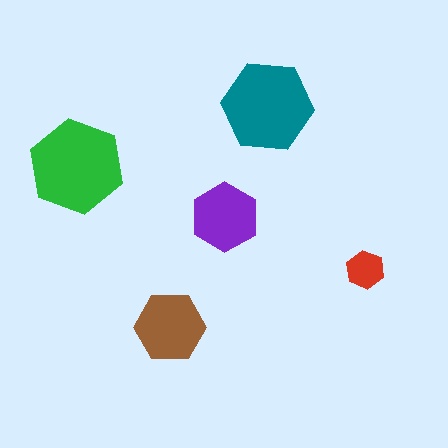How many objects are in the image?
There are 5 objects in the image.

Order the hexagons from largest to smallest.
the green one, the teal one, the brown one, the purple one, the red one.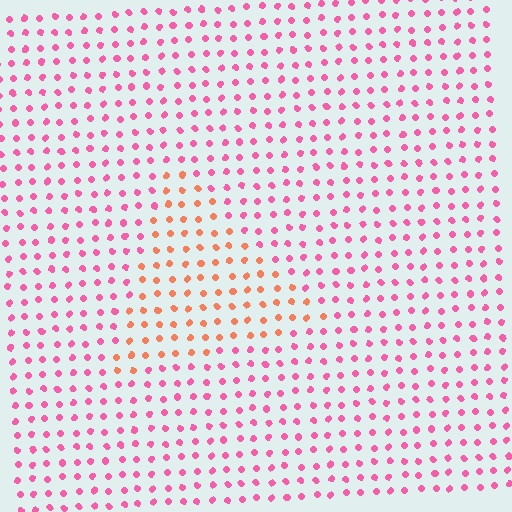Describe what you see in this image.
The image is filled with small pink elements in a uniform arrangement. A triangle-shaped region is visible where the elements are tinted to a slightly different hue, forming a subtle color boundary.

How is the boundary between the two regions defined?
The boundary is defined purely by a slight shift in hue (about 43 degrees). Spacing, size, and orientation are identical on both sides.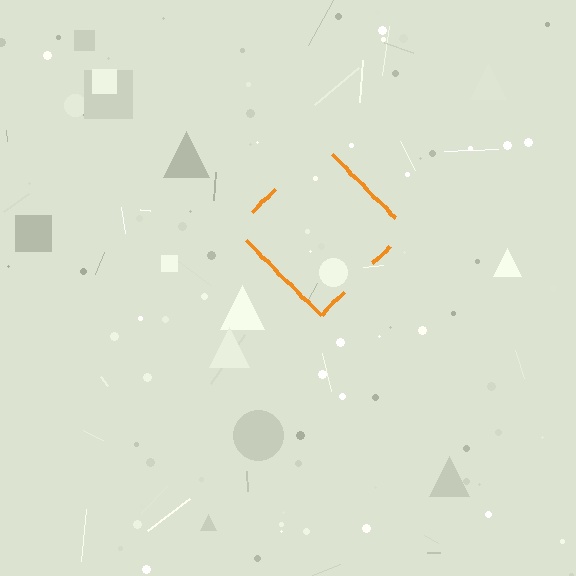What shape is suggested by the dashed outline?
The dashed outline suggests a diamond.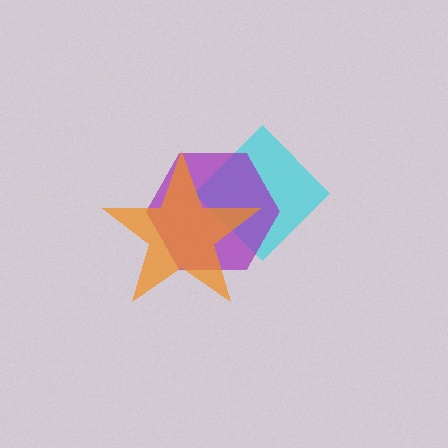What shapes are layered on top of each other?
The layered shapes are: a cyan diamond, a purple hexagon, an orange star.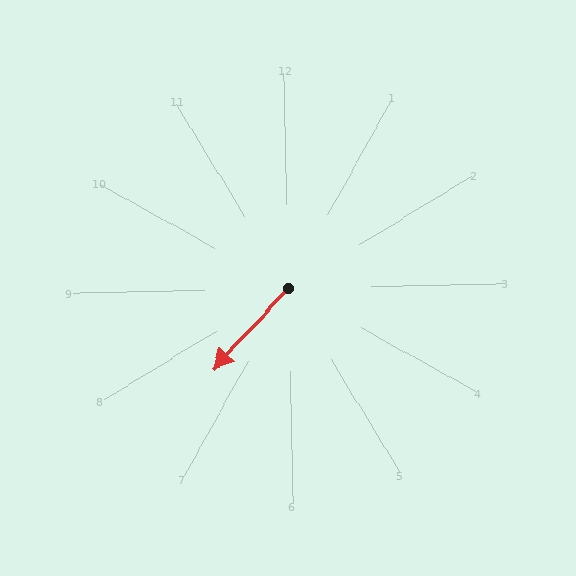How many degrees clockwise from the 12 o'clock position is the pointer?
Approximately 224 degrees.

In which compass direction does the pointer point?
Southwest.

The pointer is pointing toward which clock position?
Roughly 7 o'clock.